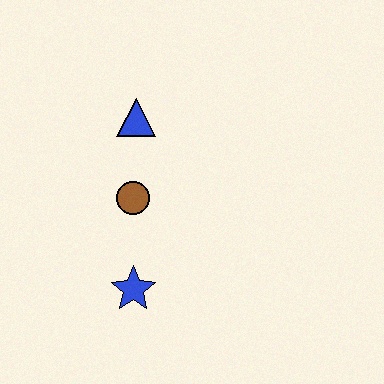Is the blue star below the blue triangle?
Yes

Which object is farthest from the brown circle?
The blue star is farthest from the brown circle.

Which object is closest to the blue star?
The brown circle is closest to the blue star.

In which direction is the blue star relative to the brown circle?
The blue star is below the brown circle.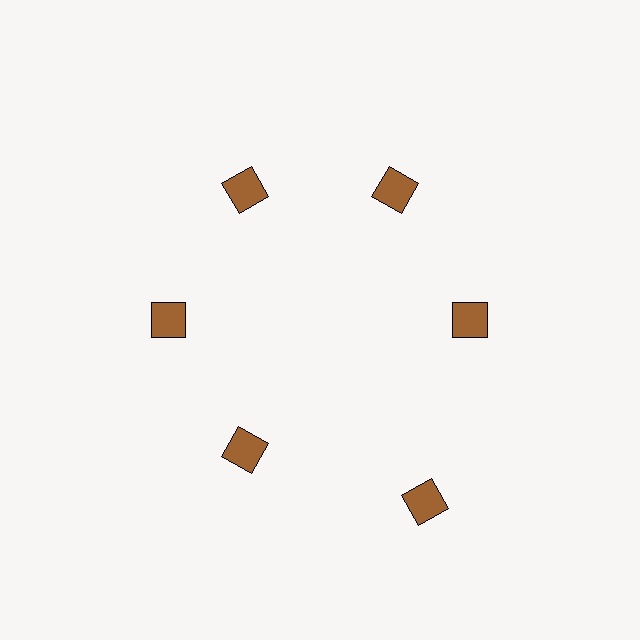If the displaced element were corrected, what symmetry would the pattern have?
It would have 6-fold rotational symmetry — the pattern would map onto itself every 60 degrees.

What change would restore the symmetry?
The symmetry would be restored by moving it inward, back onto the ring so that all 6 squares sit at equal angles and equal distance from the center.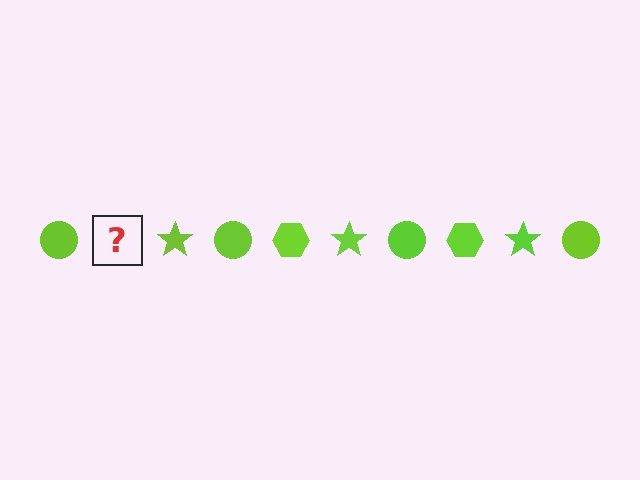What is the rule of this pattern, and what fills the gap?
The rule is that the pattern cycles through circle, hexagon, star shapes in lime. The gap should be filled with a lime hexagon.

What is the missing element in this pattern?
The missing element is a lime hexagon.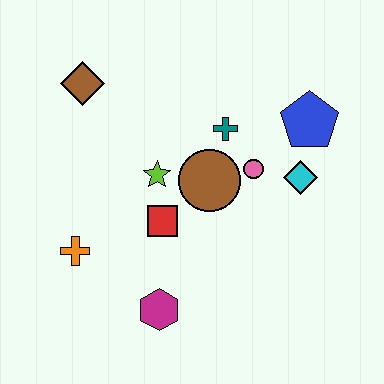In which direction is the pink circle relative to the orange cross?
The pink circle is to the right of the orange cross.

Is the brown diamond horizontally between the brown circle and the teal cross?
No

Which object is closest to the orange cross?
The red square is closest to the orange cross.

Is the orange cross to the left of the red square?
Yes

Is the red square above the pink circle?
No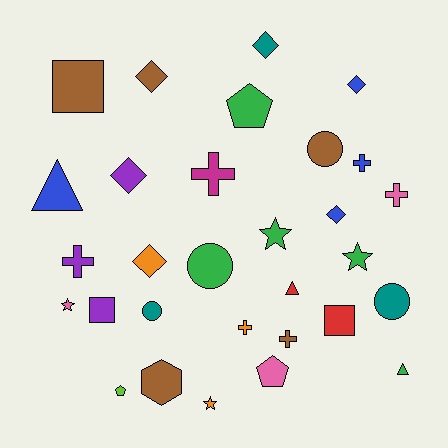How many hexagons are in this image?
There is 1 hexagon.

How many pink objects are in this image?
There are 3 pink objects.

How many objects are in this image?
There are 30 objects.